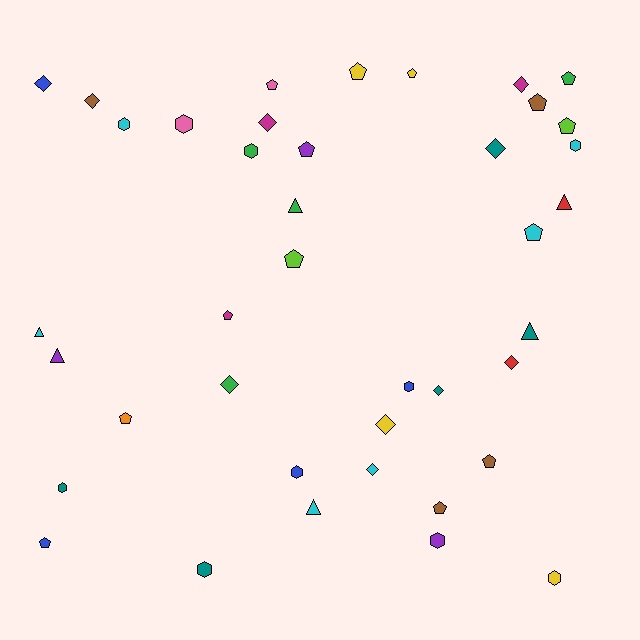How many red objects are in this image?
There are 2 red objects.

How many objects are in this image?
There are 40 objects.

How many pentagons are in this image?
There are 14 pentagons.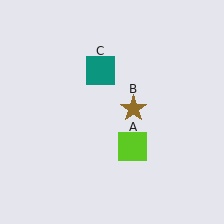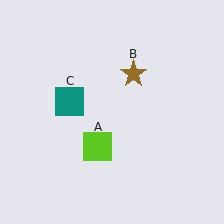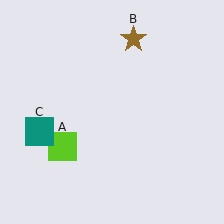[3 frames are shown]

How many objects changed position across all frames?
3 objects changed position: lime square (object A), brown star (object B), teal square (object C).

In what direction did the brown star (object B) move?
The brown star (object B) moved up.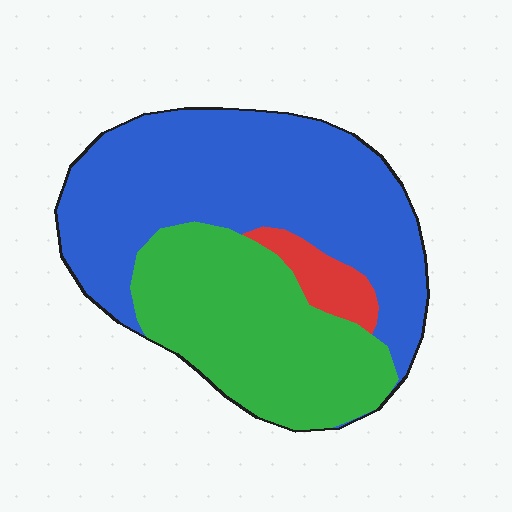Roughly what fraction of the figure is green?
Green covers about 40% of the figure.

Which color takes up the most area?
Blue, at roughly 55%.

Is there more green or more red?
Green.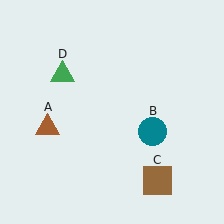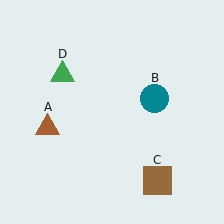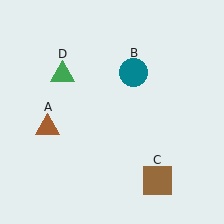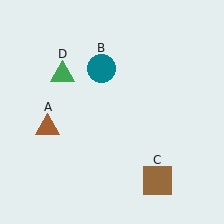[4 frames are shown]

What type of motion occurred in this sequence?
The teal circle (object B) rotated counterclockwise around the center of the scene.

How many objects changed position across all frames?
1 object changed position: teal circle (object B).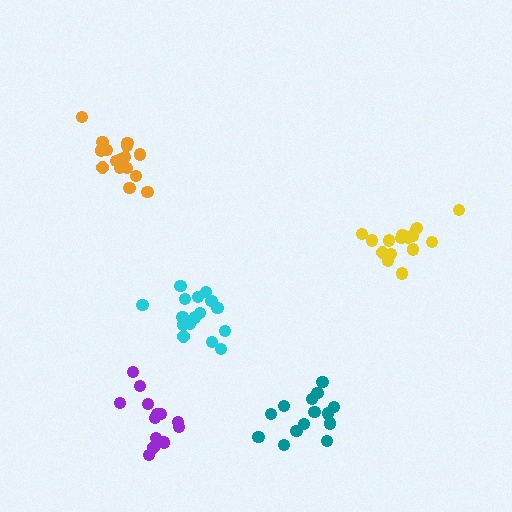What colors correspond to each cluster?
The clusters are colored: teal, yellow, cyan, purple, orange.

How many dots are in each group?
Group 1: 14 dots, Group 2: 17 dots, Group 3: 17 dots, Group 4: 13 dots, Group 5: 16 dots (77 total).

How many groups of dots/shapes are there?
There are 5 groups.